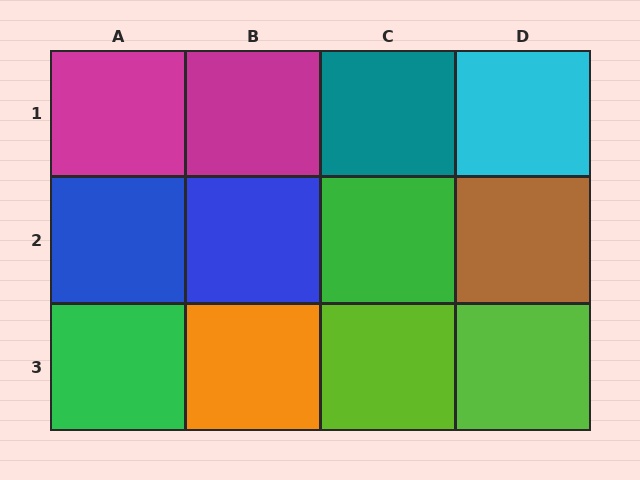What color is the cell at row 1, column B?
Magenta.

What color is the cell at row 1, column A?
Magenta.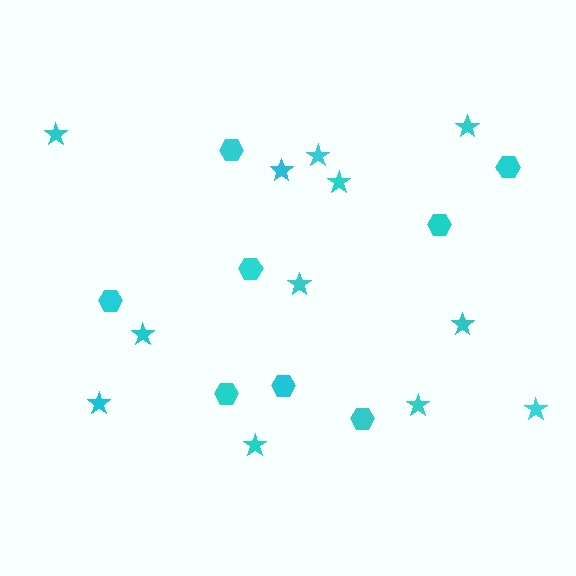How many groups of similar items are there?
There are 2 groups: one group of hexagons (8) and one group of stars (12).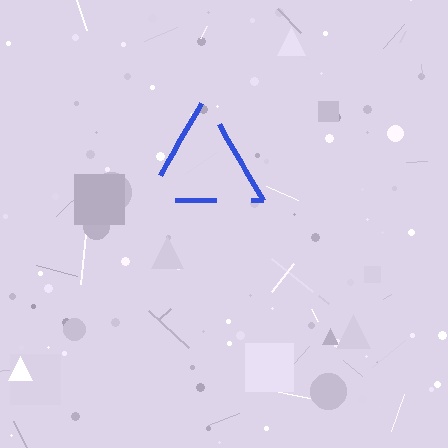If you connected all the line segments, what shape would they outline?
They would outline a triangle.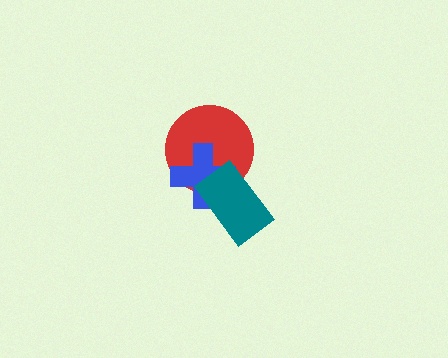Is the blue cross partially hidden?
Yes, it is partially covered by another shape.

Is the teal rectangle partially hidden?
No, no other shape covers it.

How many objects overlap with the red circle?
2 objects overlap with the red circle.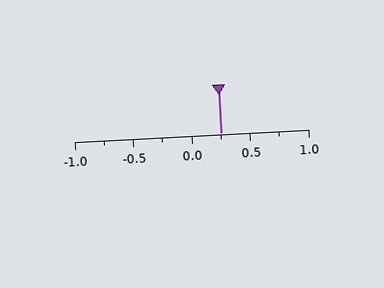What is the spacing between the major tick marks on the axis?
The major ticks are spaced 0.5 apart.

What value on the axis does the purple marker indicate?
The marker indicates approximately 0.25.